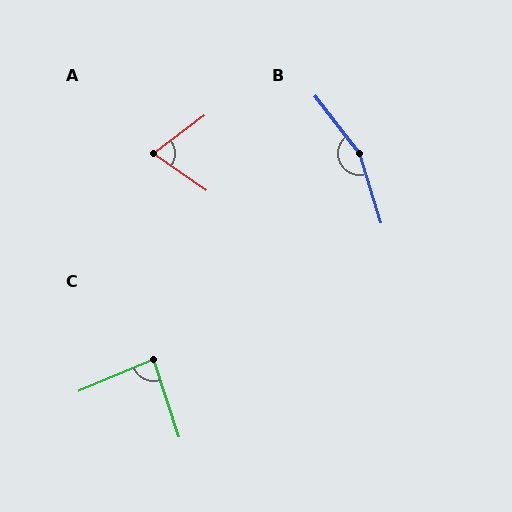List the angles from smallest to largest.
A (72°), C (85°), B (159°).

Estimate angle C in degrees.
Approximately 85 degrees.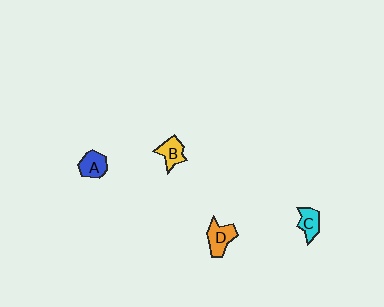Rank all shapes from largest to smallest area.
From largest to smallest: D (orange), A (blue), B (yellow), C (cyan).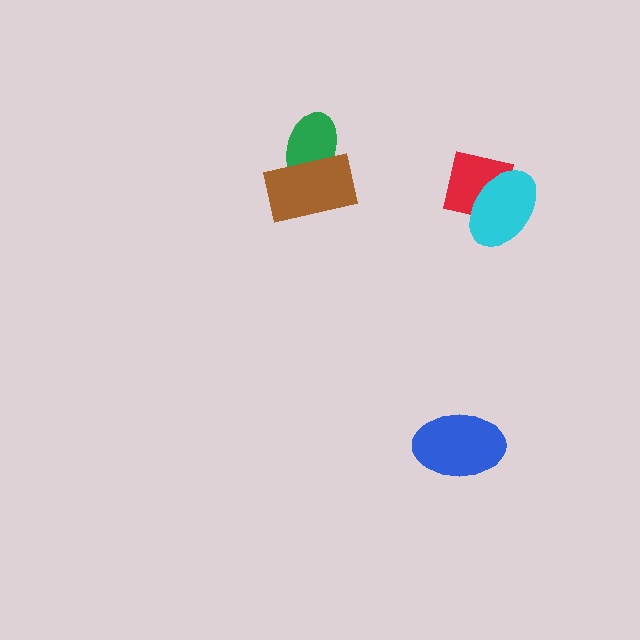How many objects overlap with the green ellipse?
1 object overlaps with the green ellipse.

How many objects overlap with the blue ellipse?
0 objects overlap with the blue ellipse.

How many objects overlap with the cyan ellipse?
1 object overlaps with the cyan ellipse.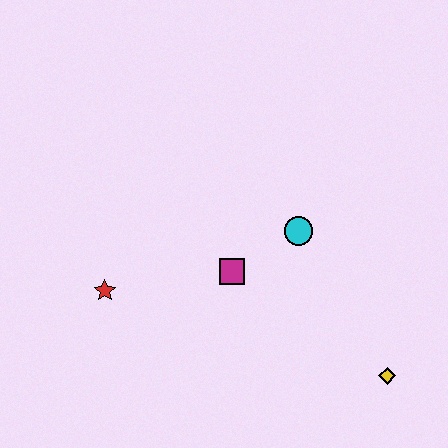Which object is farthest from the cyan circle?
The red star is farthest from the cyan circle.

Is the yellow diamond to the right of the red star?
Yes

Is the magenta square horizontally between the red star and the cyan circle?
Yes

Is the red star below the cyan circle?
Yes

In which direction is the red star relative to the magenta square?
The red star is to the left of the magenta square.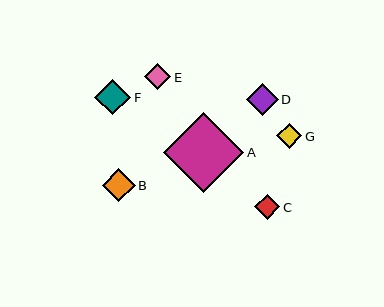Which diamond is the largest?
Diamond A is the largest with a size of approximately 81 pixels.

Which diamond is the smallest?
Diamond G is the smallest with a size of approximately 25 pixels.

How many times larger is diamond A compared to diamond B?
Diamond A is approximately 2.4 times the size of diamond B.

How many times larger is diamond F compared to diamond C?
Diamond F is approximately 1.4 times the size of diamond C.